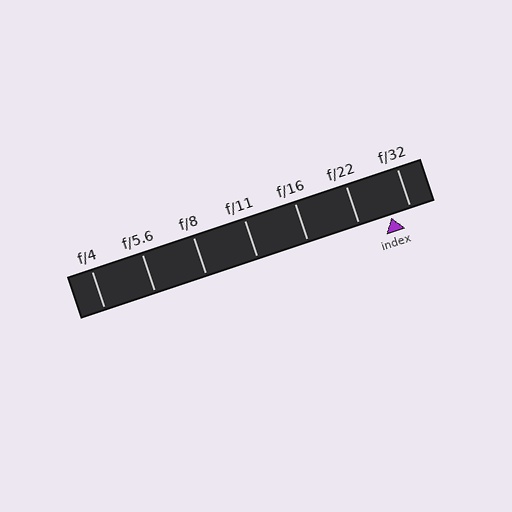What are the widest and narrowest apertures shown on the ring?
The widest aperture shown is f/4 and the narrowest is f/32.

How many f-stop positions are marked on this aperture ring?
There are 7 f-stop positions marked.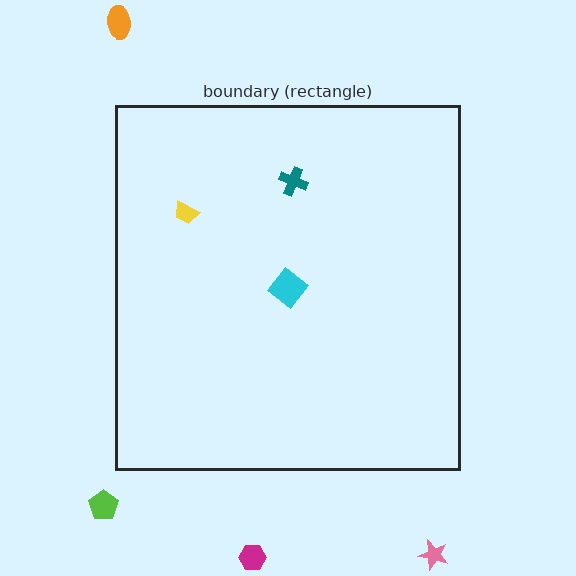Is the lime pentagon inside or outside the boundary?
Outside.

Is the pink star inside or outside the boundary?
Outside.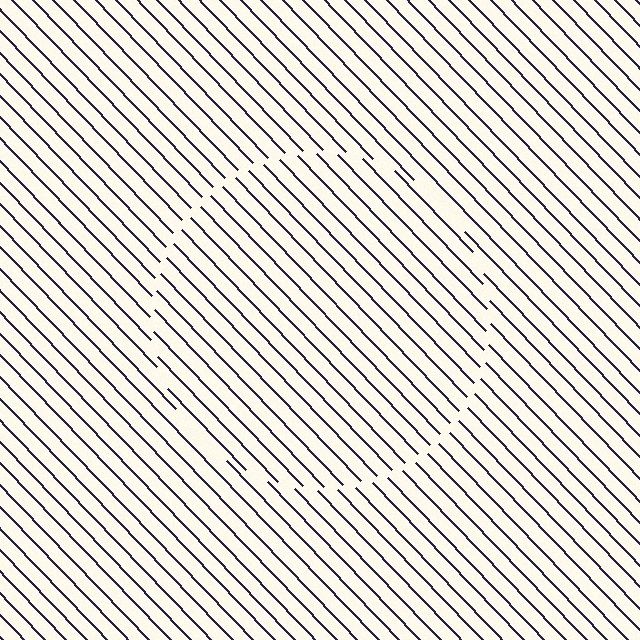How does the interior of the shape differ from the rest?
The interior of the shape contains the same grating, shifted by half a period — the contour is defined by the phase discontinuity where line-ends from the inner and outer gratings abut.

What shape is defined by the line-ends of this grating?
An illusory circle. The interior of the shape contains the same grating, shifted by half a period — the contour is defined by the phase discontinuity where line-ends from the inner and outer gratings abut.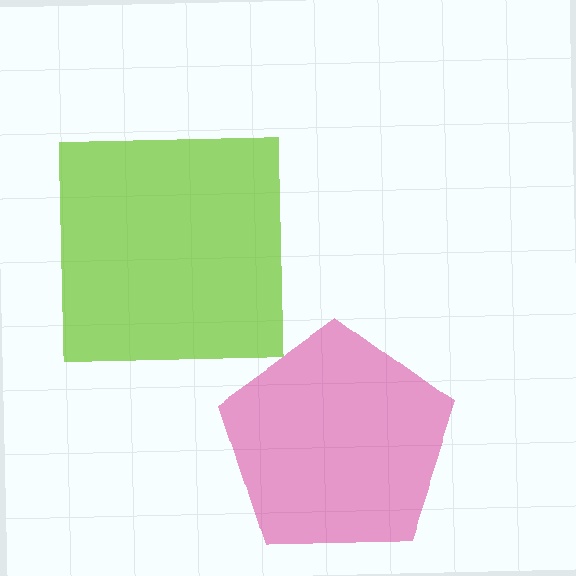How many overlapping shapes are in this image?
There are 2 overlapping shapes in the image.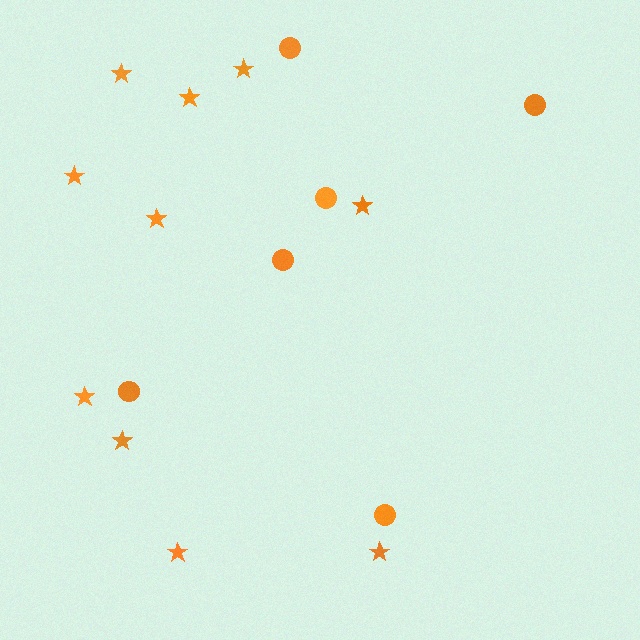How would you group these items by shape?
There are 2 groups: one group of stars (10) and one group of circles (6).